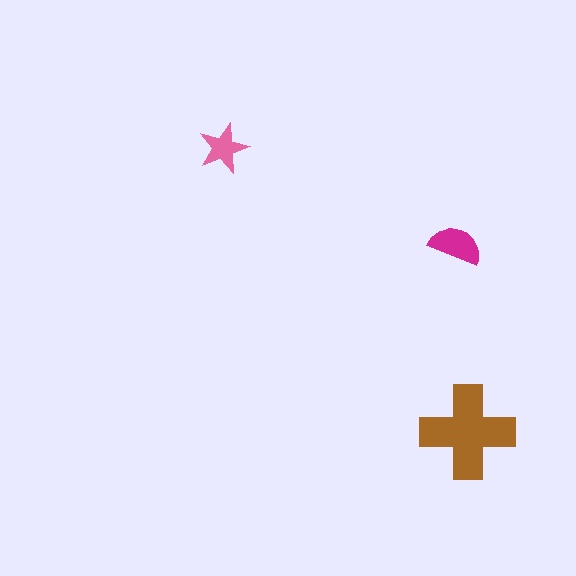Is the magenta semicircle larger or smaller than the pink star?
Larger.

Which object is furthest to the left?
The pink star is leftmost.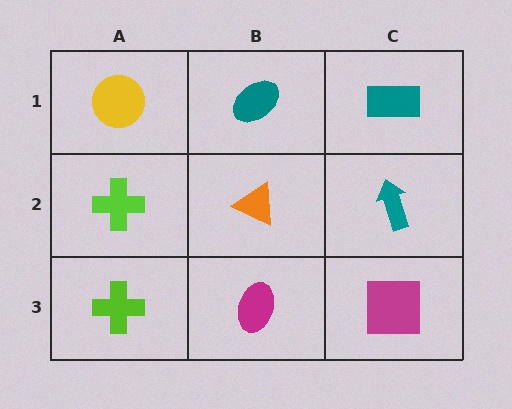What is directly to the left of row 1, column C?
A teal ellipse.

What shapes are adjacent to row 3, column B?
An orange triangle (row 2, column B), a lime cross (row 3, column A), a magenta square (row 3, column C).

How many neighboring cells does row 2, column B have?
4.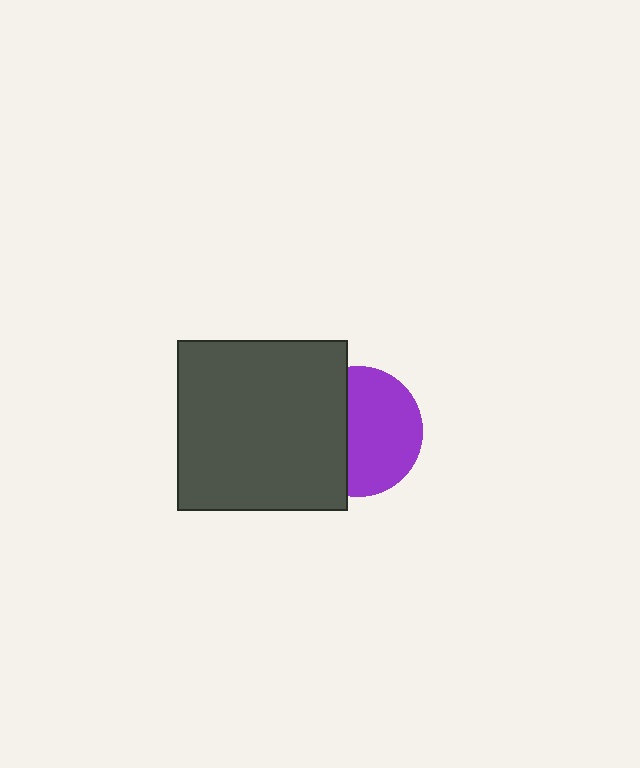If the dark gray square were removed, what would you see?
You would see the complete purple circle.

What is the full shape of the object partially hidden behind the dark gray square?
The partially hidden object is a purple circle.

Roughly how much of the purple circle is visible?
About half of it is visible (roughly 60%).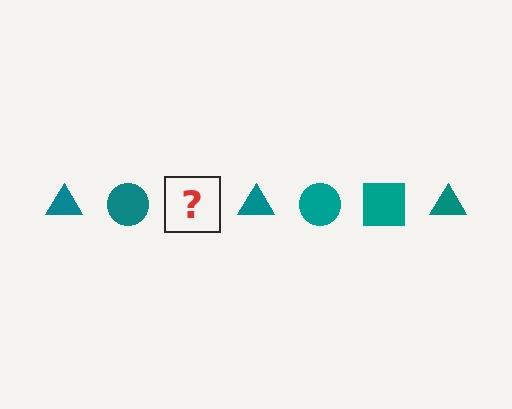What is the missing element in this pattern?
The missing element is a teal square.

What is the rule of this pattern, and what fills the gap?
The rule is that the pattern cycles through triangle, circle, square shapes in teal. The gap should be filled with a teal square.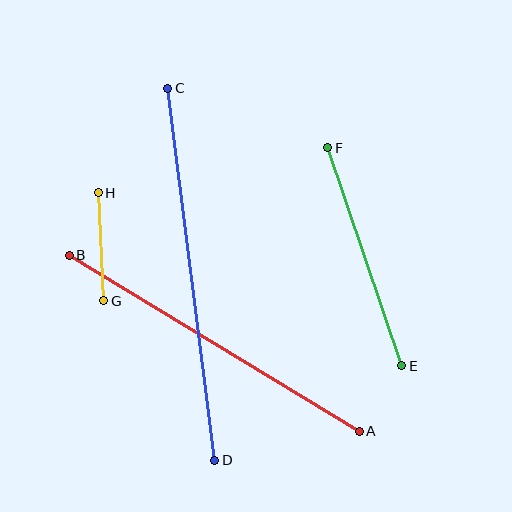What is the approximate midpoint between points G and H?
The midpoint is at approximately (101, 247) pixels.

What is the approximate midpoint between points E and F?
The midpoint is at approximately (365, 257) pixels.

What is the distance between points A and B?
The distance is approximately 339 pixels.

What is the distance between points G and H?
The distance is approximately 109 pixels.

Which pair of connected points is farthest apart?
Points C and D are farthest apart.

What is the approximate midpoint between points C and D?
The midpoint is at approximately (191, 274) pixels.